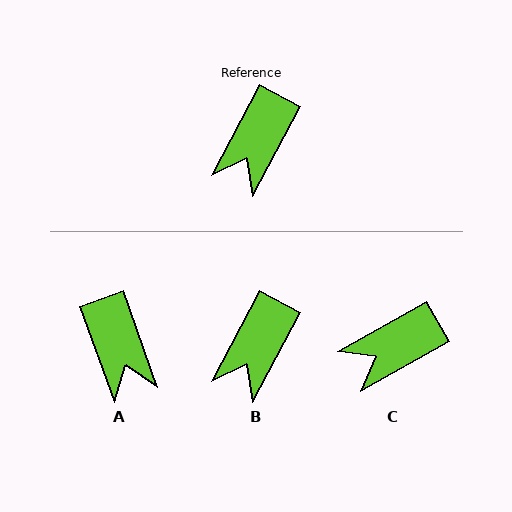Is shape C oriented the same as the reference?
No, it is off by about 33 degrees.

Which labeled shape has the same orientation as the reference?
B.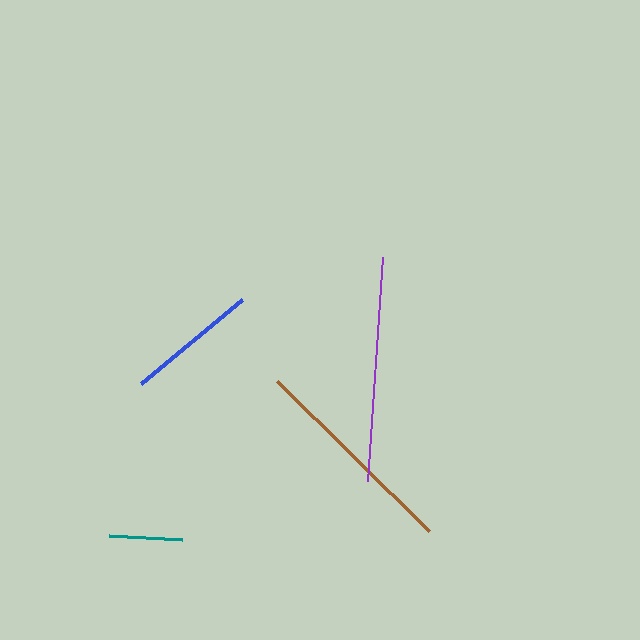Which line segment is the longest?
The purple line is the longest at approximately 224 pixels.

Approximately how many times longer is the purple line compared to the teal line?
The purple line is approximately 3.1 times the length of the teal line.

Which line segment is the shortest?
The teal line is the shortest at approximately 73 pixels.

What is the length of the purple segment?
The purple segment is approximately 224 pixels long.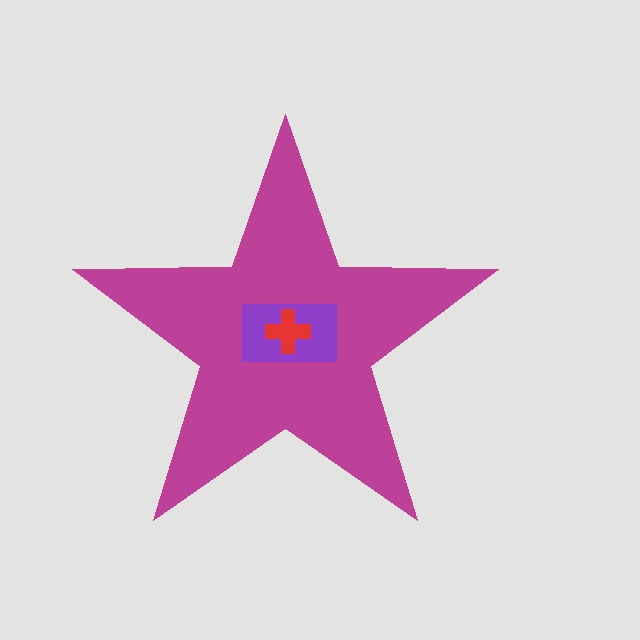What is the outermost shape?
The magenta star.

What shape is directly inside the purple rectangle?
The red cross.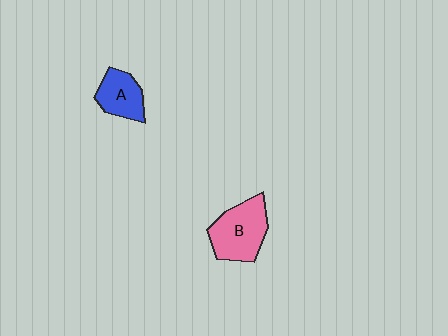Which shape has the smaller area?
Shape A (blue).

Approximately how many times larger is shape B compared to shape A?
Approximately 1.5 times.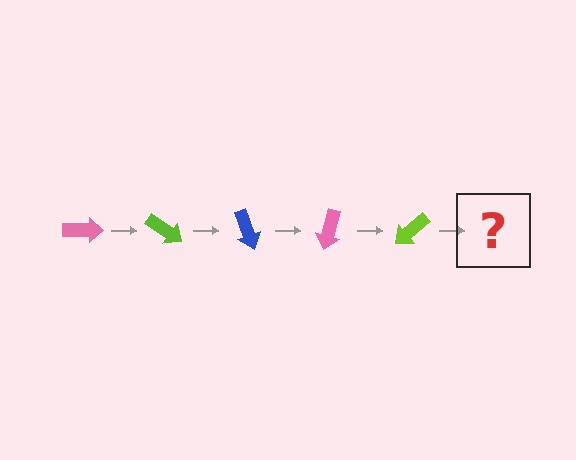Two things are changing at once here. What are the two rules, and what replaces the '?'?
The two rules are that it rotates 35 degrees each step and the color cycles through pink, lime, and blue. The '?' should be a blue arrow, rotated 175 degrees from the start.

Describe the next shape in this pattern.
It should be a blue arrow, rotated 175 degrees from the start.